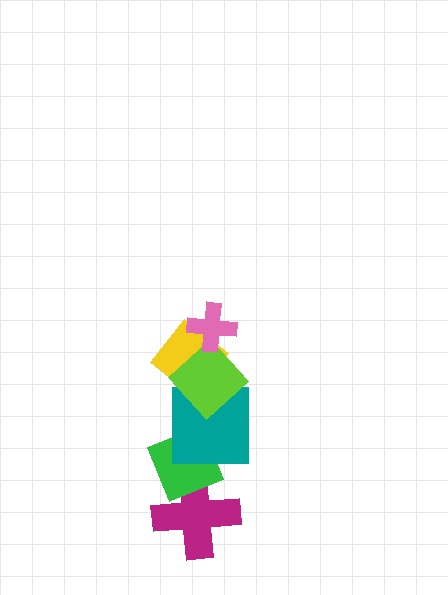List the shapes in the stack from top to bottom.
From top to bottom: the pink cross, the lime diamond, the yellow diamond, the teal square, the green diamond, the magenta cross.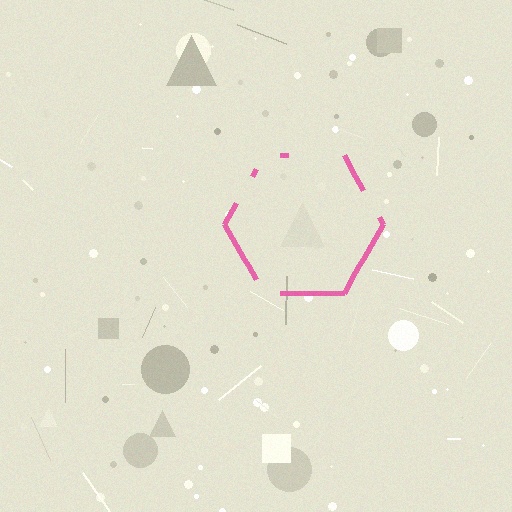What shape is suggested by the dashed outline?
The dashed outline suggests a hexagon.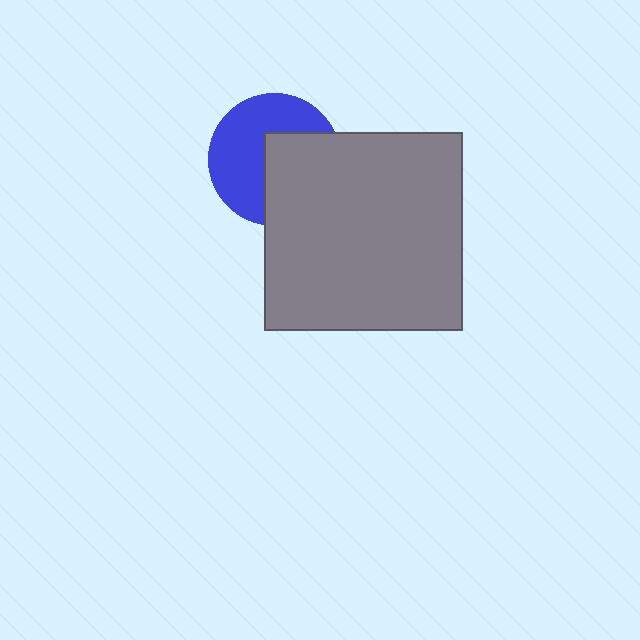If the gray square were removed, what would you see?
You would see the complete blue circle.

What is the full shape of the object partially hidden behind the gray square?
The partially hidden object is a blue circle.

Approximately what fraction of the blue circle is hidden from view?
Roughly 45% of the blue circle is hidden behind the gray square.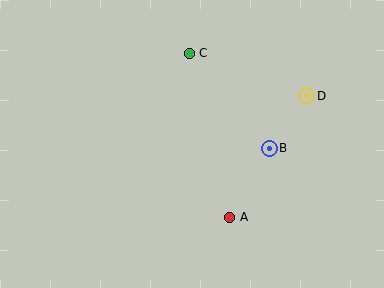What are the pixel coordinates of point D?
Point D is at (307, 96).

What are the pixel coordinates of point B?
Point B is at (269, 148).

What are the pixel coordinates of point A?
Point A is at (230, 217).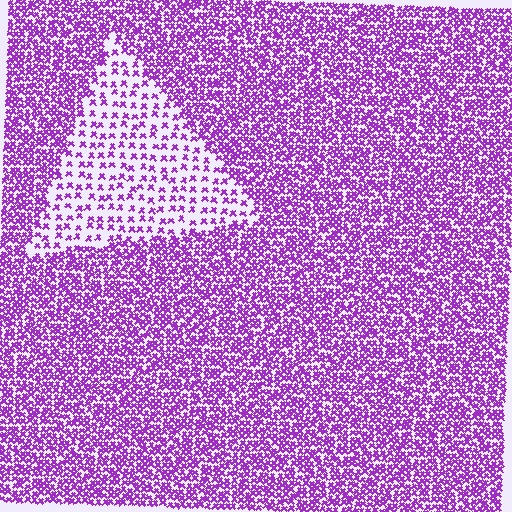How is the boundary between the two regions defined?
The boundary is defined by a change in element density (approximately 2.6x ratio). All elements are the same color, size, and shape.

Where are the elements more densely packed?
The elements are more densely packed outside the triangle boundary.